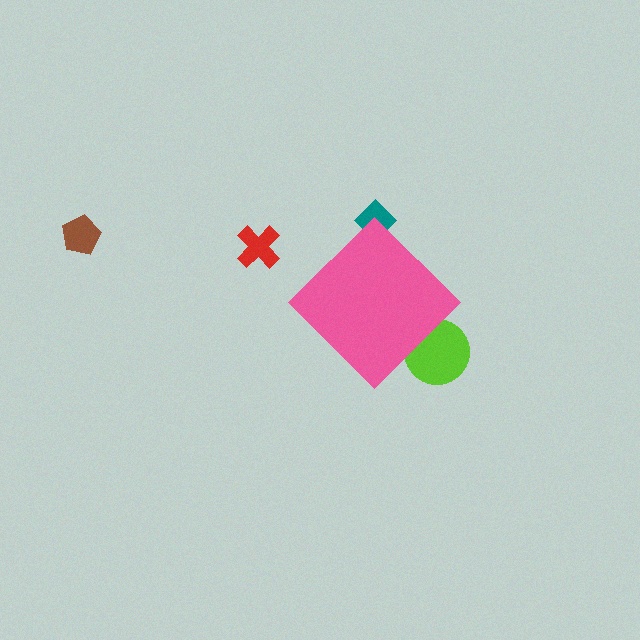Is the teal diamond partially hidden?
Yes, the teal diamond is partially hidden behind the pink diamond.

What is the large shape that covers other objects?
A pink diamond.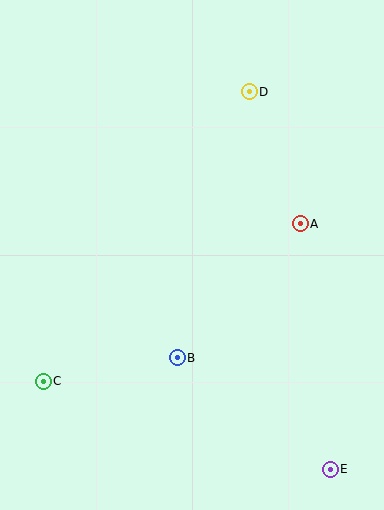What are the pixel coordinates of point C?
Point C is at (43, 381).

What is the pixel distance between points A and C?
The distance between A and C is 301 pixels.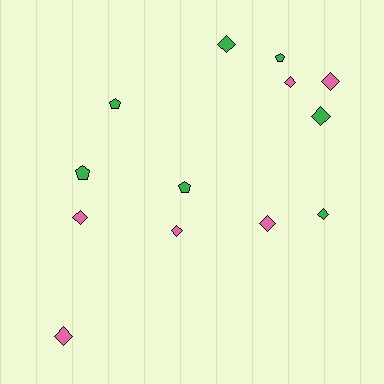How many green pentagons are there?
There are 4 green pentagons.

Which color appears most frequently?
Green, with 7 objects.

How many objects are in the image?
There are 13 objects.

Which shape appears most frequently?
Diamond, with 9 objects.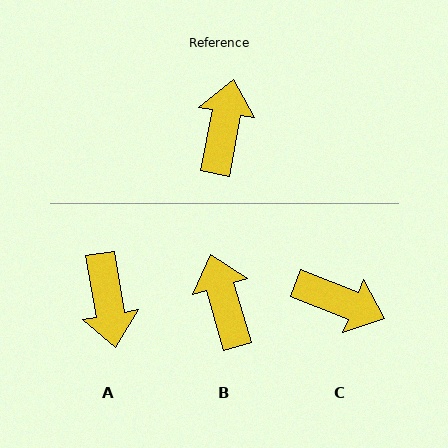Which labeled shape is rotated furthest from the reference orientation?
A, about 160 degrees away.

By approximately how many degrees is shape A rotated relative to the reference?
Approximately 160 degrees clockwise.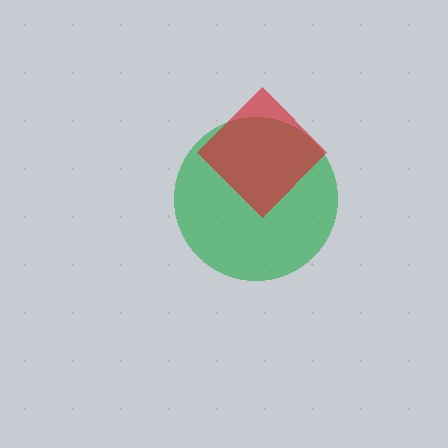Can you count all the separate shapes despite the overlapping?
Yes, there are 2 separate shapes.